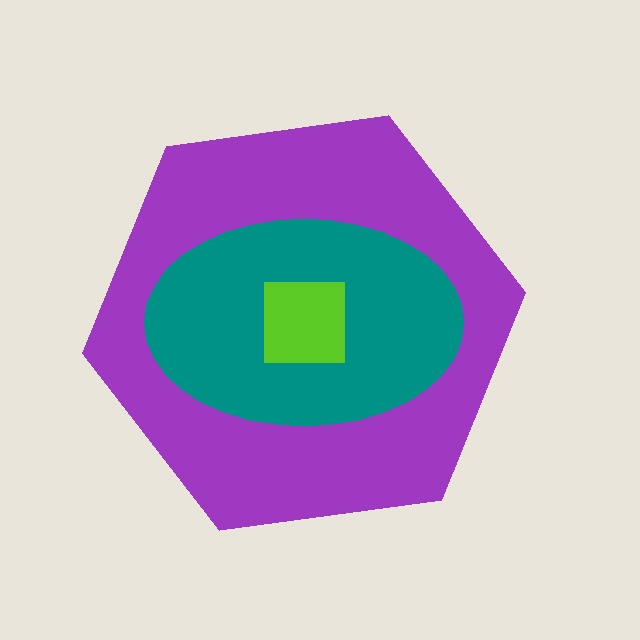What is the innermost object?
The lime square.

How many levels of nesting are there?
3.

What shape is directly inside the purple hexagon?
The teal ellipse.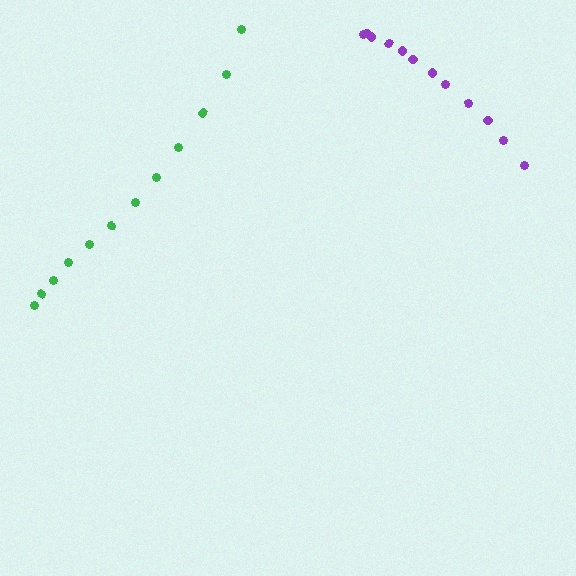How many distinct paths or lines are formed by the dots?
There are 2 distinct paths.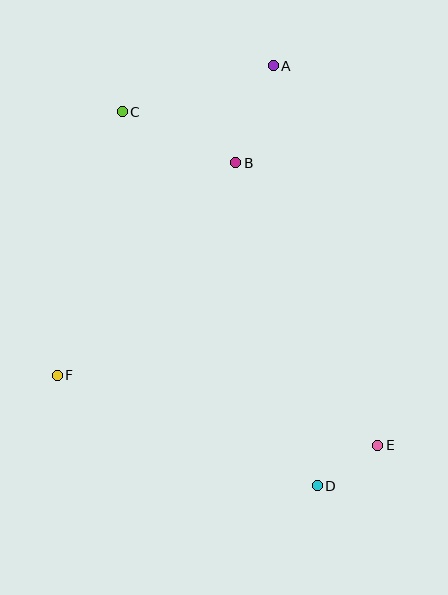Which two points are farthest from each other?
Points A and D are farthest from each other.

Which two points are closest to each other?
Points D and E are closest to each other.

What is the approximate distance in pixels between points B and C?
The distance between B and C is approximately 125 pixels.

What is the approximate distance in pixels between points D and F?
The distance between D and F is approximately 283 pixels.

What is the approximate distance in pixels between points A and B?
The distance between A and B is approximately 104 pixels.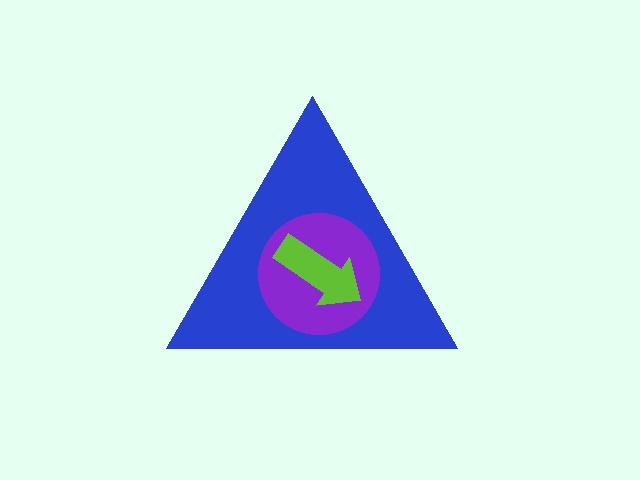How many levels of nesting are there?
3.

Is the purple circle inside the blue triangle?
Yes.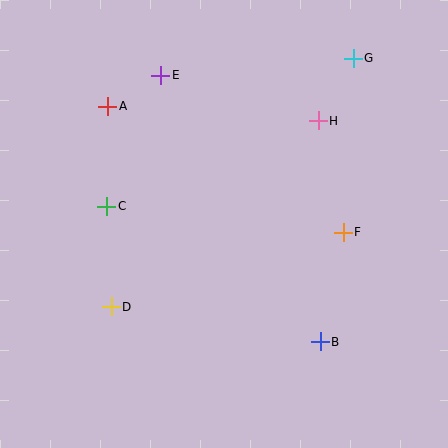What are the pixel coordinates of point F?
Point F is at (343, 232).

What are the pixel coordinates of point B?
Point B is at (320, 342).